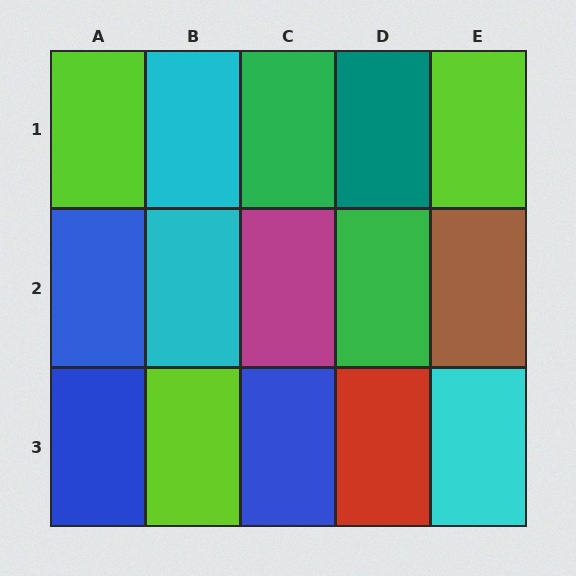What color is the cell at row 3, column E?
Cyan.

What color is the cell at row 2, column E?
Brown.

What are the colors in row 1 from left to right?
Lime, cyan, green, teal, lime.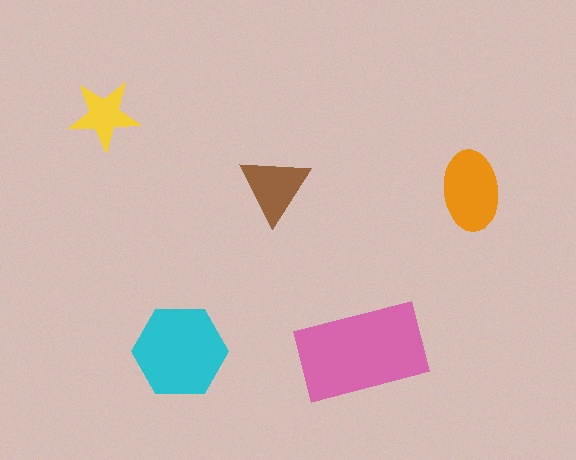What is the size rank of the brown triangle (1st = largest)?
4th.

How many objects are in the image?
There are 5 objects in the image.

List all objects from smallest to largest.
The yellow star, the brown triangle, the orange ellipse, the cyan hexagon, the pink rectangle.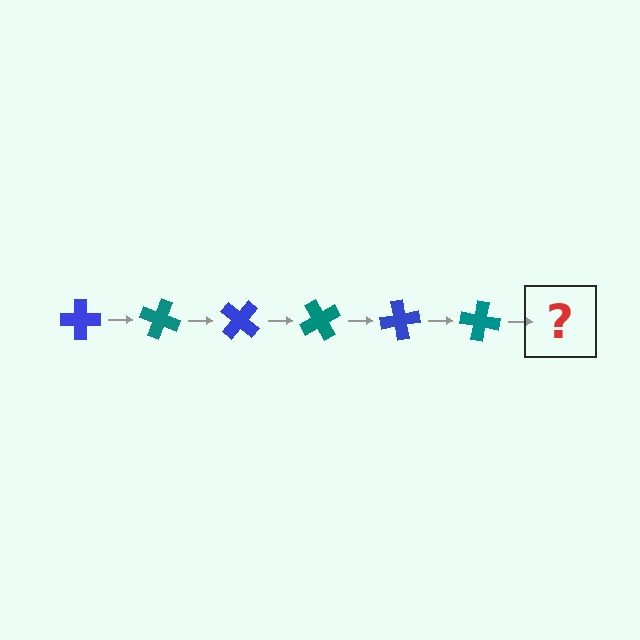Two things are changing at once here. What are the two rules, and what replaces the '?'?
The two rules are that it rotates 20 degrees each step and the color cycles through blue and teal. The '?' should be a blue cross, rotated 120 degrees from the start.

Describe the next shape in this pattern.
It should be a blue cross, rotated 120 degrees from the start.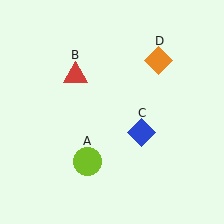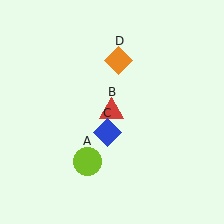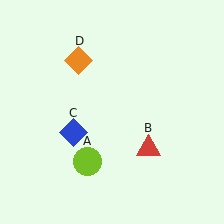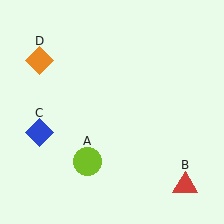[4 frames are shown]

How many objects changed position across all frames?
3 objects changed position: red triangle (object B), blue diamond (object C), orange diamond (object D).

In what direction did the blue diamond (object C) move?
The blue diamond (object C) moved left.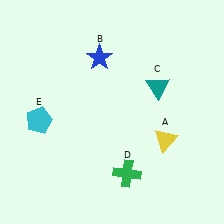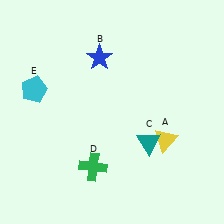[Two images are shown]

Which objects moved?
The objects that moved are: the teal triangle (C), the green cross (D), the cyan pentagon (E).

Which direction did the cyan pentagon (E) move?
The cyan pentagon (E) moved up.